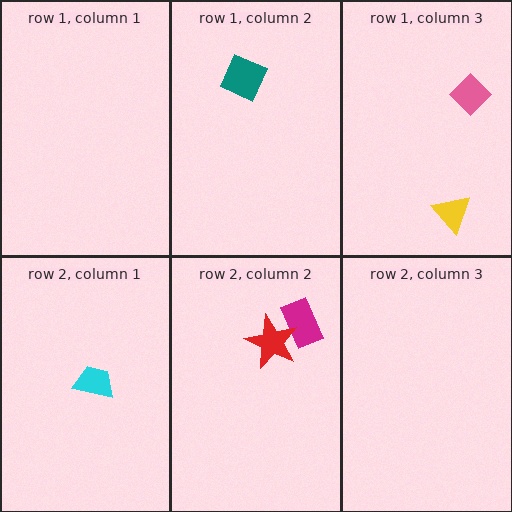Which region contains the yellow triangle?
The row 1, column 3 region.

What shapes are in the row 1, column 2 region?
The teal square.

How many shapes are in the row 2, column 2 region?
2.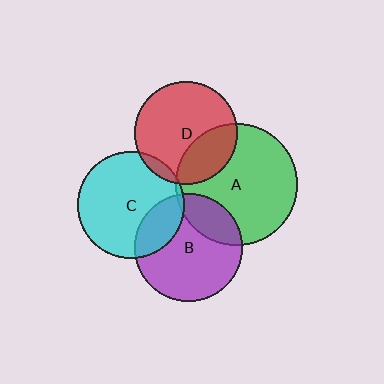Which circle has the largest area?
Circle A (green).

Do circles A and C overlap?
Yes.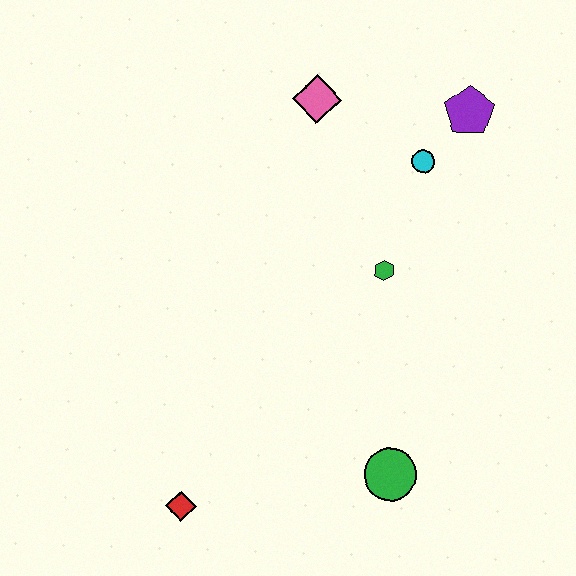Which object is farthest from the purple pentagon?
The red diamond is farthest from the purple pentagon.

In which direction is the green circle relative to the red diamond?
The green circle is to the right of the red diamond.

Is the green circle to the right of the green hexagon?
Yes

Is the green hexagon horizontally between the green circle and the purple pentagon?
No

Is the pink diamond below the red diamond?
No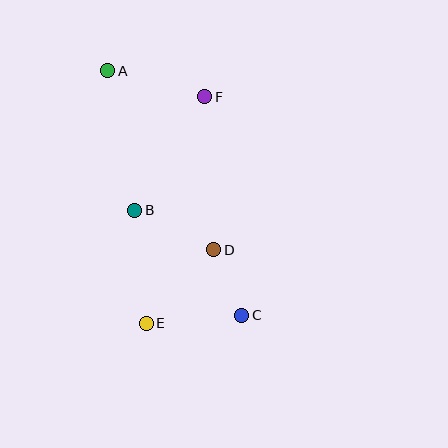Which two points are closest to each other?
Points C and D are closest to each other.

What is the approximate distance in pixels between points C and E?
The distance between C and E is approximately 96 pixels.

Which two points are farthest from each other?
Points A and C are farthest from each other.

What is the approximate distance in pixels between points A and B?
The distance between A and B is approximately 142 pixels.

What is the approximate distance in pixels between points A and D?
The distance between A and D is approximately 208 pixels.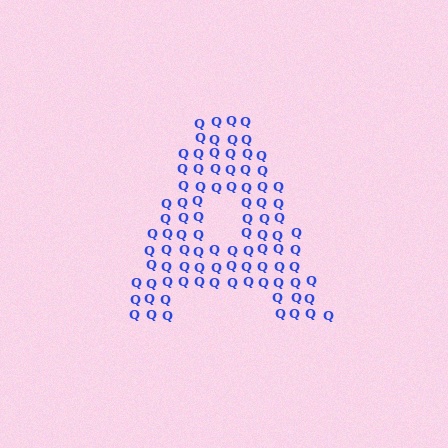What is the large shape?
The large shape is the letter A.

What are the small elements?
The small elements are letter Q's.